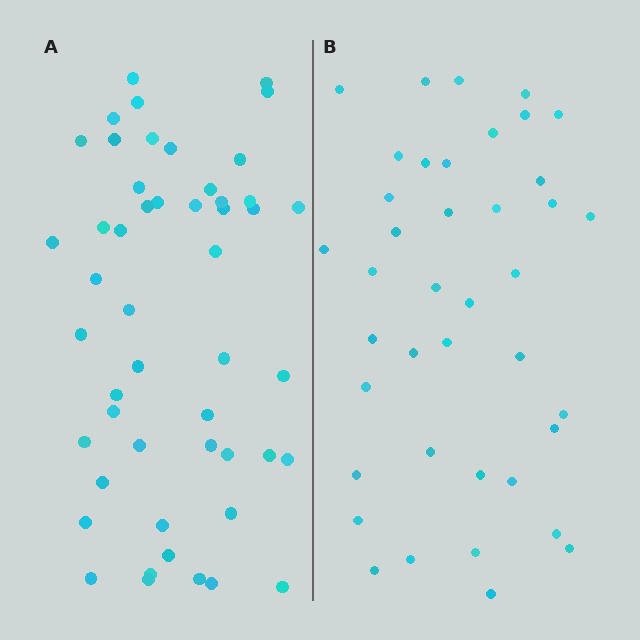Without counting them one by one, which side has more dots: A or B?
Region A (the left region) has more dots.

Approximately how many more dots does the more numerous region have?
Region A has roughly 10 or so more dots than region B.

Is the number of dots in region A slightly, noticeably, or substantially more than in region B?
Region A has noticeably more, but not dramatically so. The ratio is roughly 1.2 to 1.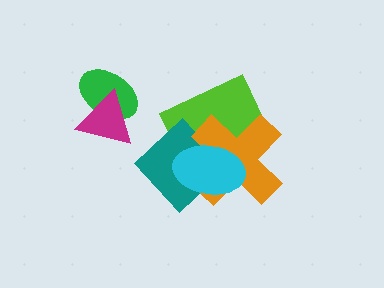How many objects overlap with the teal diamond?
3 objects overlap with the teal diamond.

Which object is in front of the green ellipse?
The magenta triangle is in front of the green ellipse.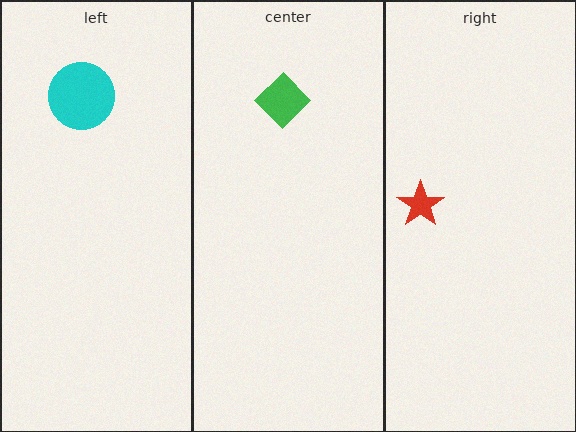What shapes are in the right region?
The red star.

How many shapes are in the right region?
1.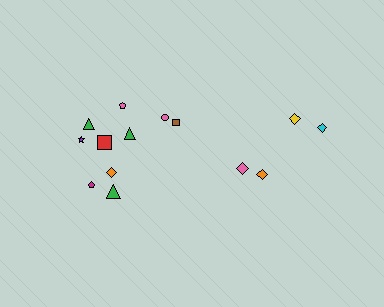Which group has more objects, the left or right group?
The left group.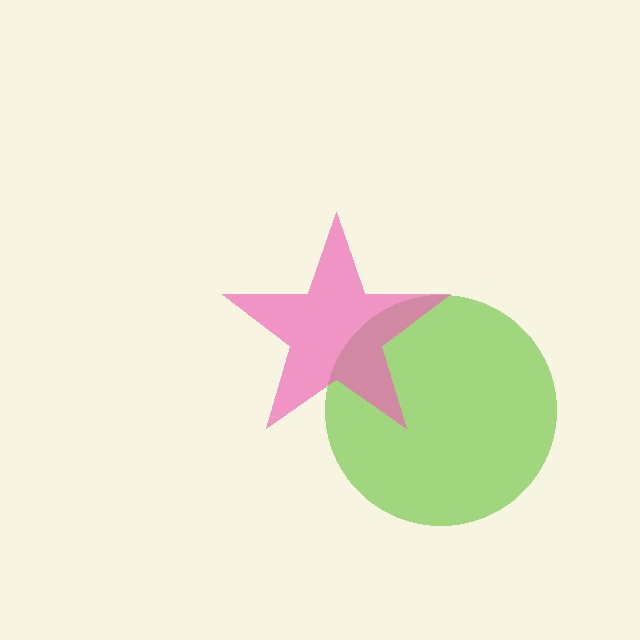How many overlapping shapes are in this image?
There are 2 overlapping shapes in the image.